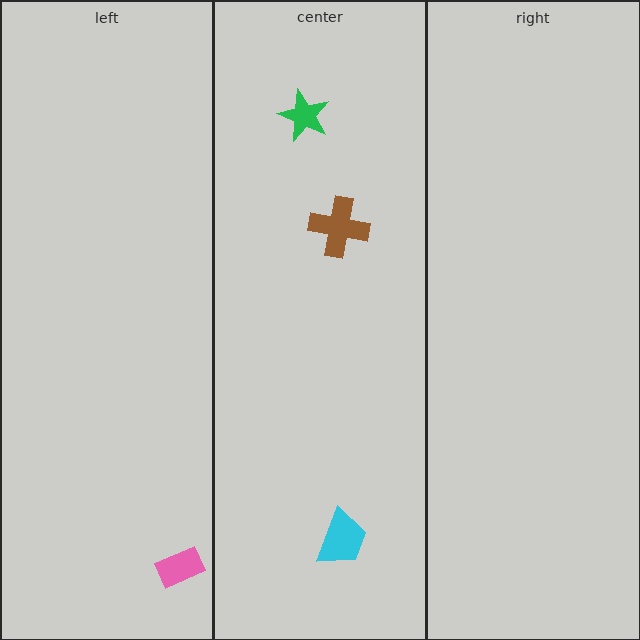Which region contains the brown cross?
The center region.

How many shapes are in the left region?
1.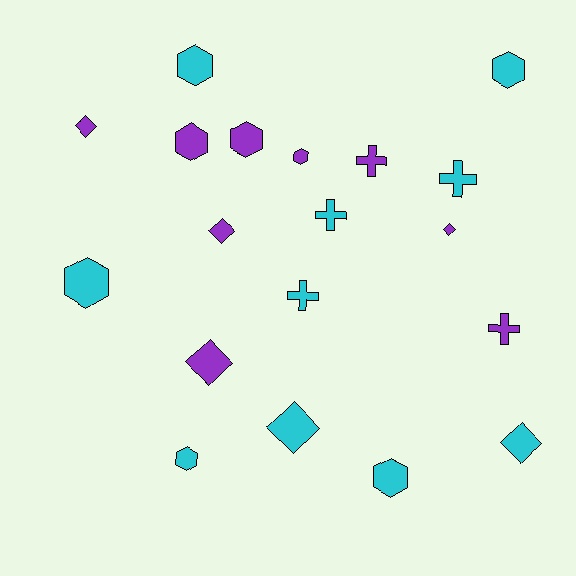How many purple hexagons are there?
There are 3 purple hexagons.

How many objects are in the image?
There are 19 objects.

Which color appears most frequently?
Cyan, with 10 objects.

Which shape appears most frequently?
Hexagon, with 8 objects.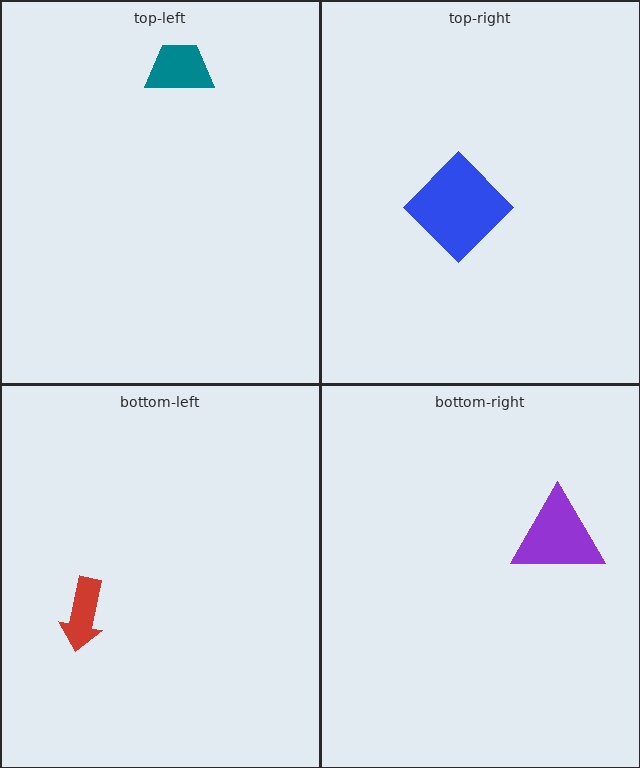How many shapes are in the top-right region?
1.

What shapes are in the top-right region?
The blue diamond.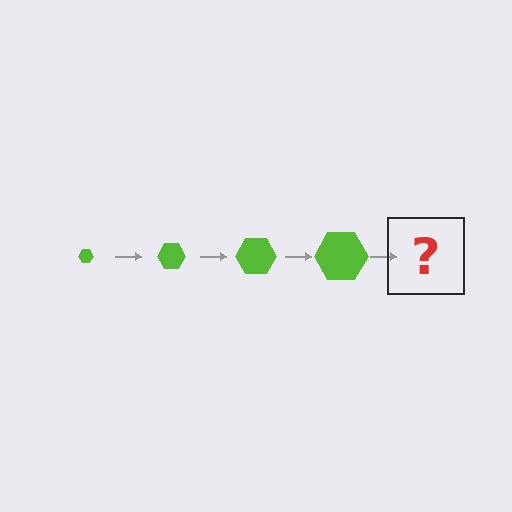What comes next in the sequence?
The next element should be a lime hexagon, larger than the previous one.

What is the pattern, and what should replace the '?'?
The pattern is that the hexagon gets progressively larger each step. The '?' should be a lime hexagon, larger than the previous one.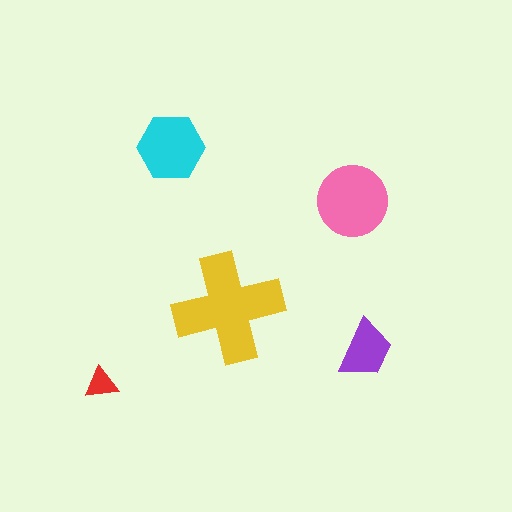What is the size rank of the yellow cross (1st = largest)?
1st.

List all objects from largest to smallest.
The yellow cross, the pink circle, the cyan hexagon, the purple trapezoid, the red triangle.